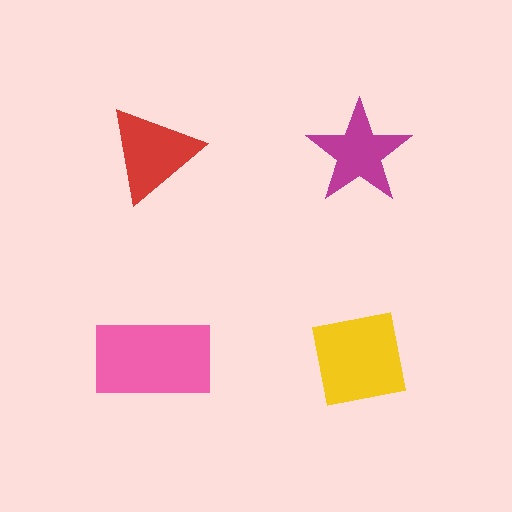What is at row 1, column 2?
A magenta star.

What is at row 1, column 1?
A red triangle.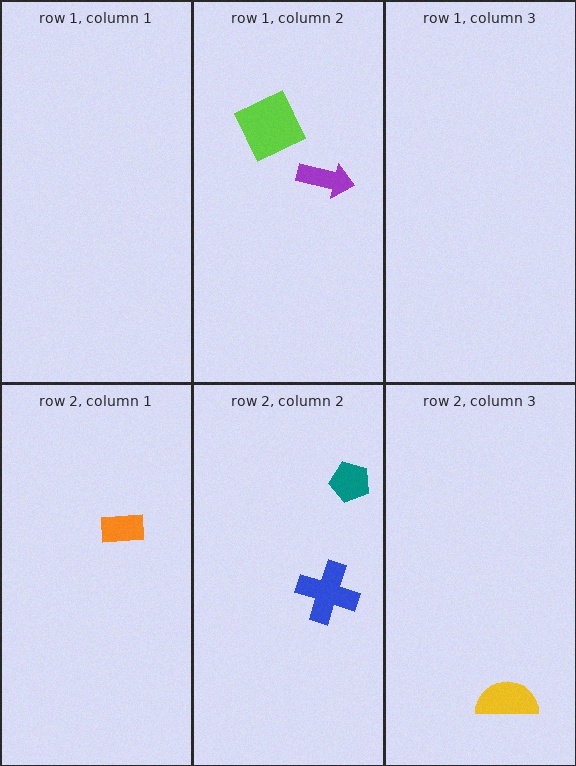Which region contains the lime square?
The row 1, column 2 region.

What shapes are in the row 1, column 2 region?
The purple arrow, the lime square.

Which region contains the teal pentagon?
The row 2, column 2 region.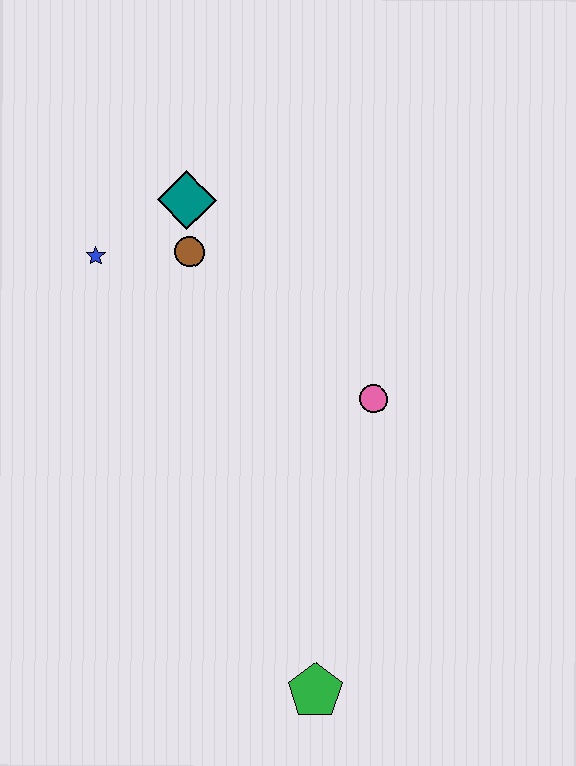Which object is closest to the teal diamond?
The brown circle is closest to the teal diamond.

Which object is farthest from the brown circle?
The green pentagon is farthest from the brown circle.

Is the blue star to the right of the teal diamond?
No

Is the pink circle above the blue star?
No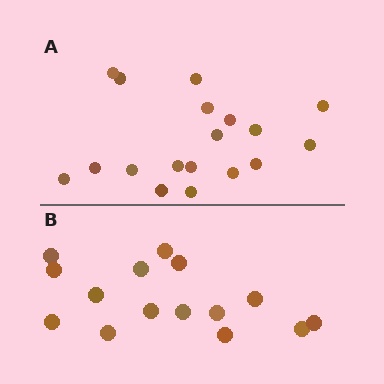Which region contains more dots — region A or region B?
Region A (the top region) has more dots.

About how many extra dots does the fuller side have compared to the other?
Region A has just a few more — roughly 2 or 3 more dots than region B.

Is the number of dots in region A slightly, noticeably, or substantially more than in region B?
Region A has only slightly more — the two regions are fairly close. The ratio is roughly 1.2 to 1.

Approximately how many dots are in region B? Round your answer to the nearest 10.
About 20 dots. (The exact count is 15, which rounds to 20.)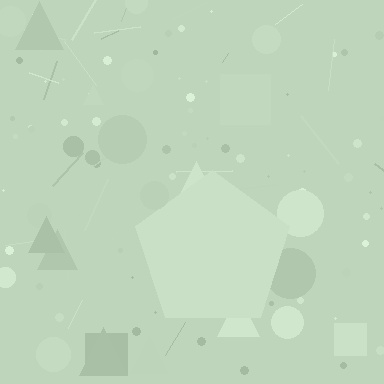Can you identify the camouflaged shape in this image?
The camouflaged shape is a pentagon.